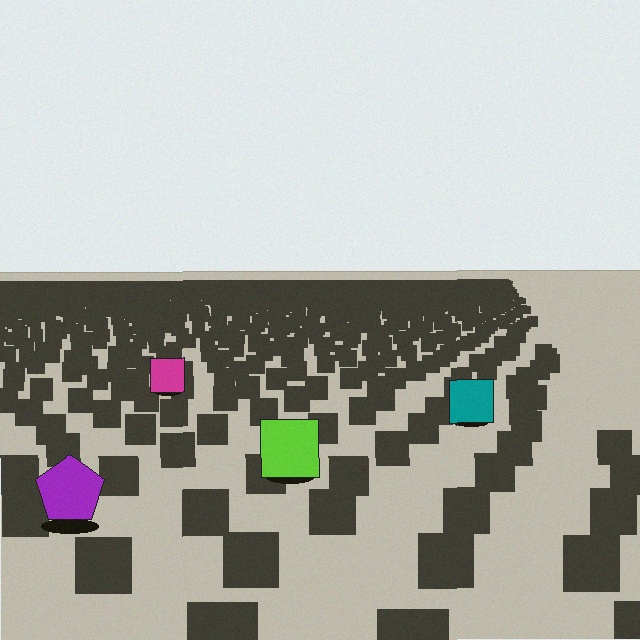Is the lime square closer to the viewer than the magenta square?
Yes. The lime square is closer — you can tell from the texture gradient: the ground texture is coarser near it.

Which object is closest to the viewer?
The purple pentagon is closest. The texture marks near it are larger and more spread out.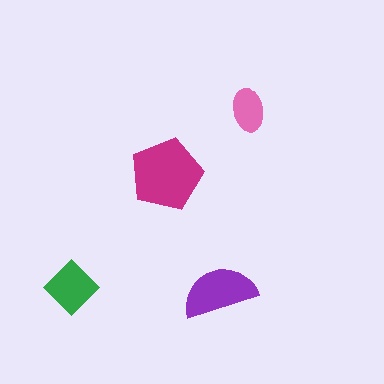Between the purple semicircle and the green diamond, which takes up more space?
The purple semicircle.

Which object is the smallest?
The pink ellipse.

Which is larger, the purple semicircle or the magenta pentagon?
The magenta pentagon.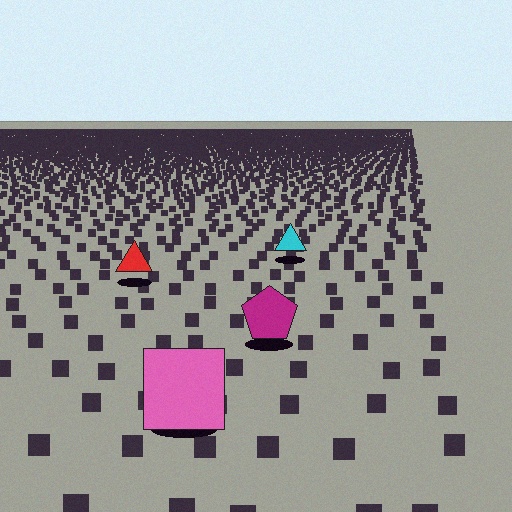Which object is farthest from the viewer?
The cyan triangle is farthest from the viewer. It appears smaller and the ground texture around it is denser.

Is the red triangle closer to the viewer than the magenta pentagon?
No. The magenta pentagon is closer — you can tell from the texture gradient: the ground texture is coarser near it.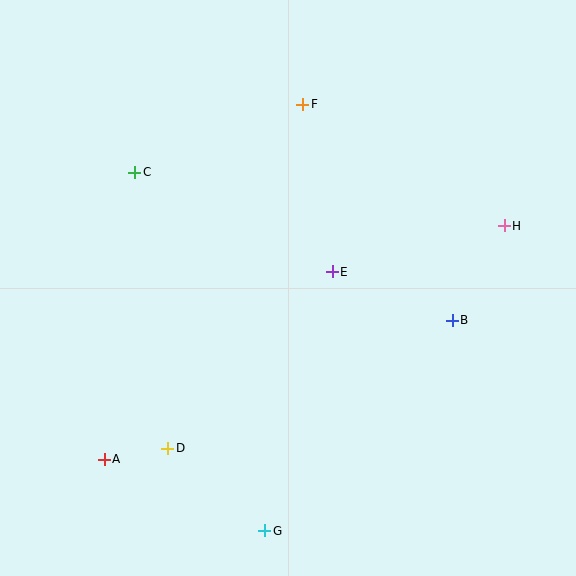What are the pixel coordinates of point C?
Point C is at (135, 172).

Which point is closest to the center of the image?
Point E at (332, 272) is closest to the center.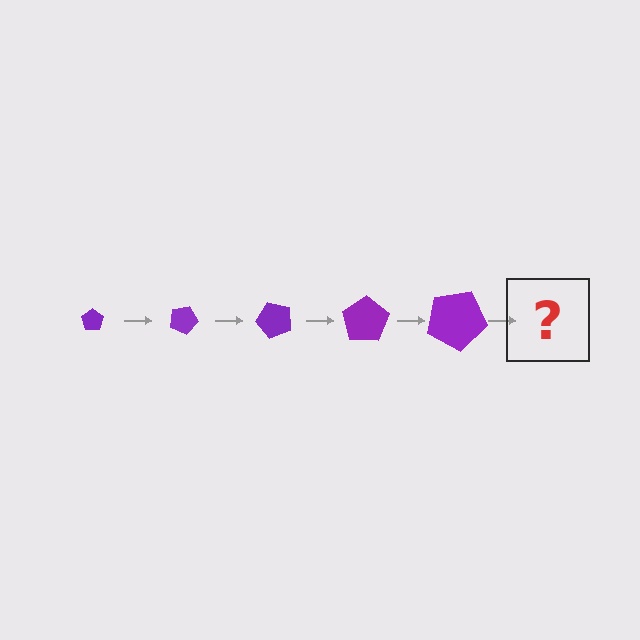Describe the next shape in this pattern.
It should be a pentagon, larger than the previous one and rotated 125 degrees from the start.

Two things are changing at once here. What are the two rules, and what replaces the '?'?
The two rules are that the pentagon grows larger each step and it rotates 25 degrees each step. The '?' should be a pentagon, larger than the previous one and rotated 125 degrees from the start.